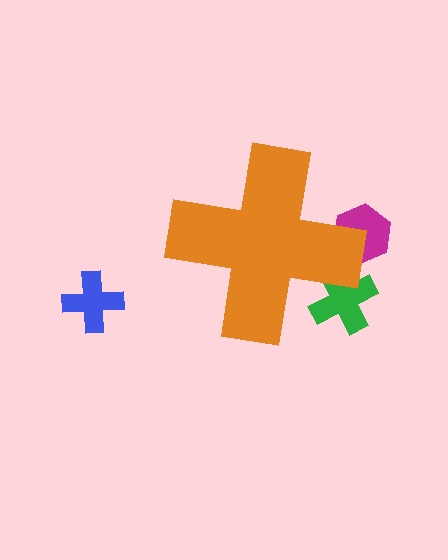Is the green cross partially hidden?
Yes, the green cross is partially hidden behind the orange cross.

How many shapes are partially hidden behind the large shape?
2 shapes are partially hidden.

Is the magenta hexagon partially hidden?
Yes, the magenta hexagon is partially hidden behind the orange cross.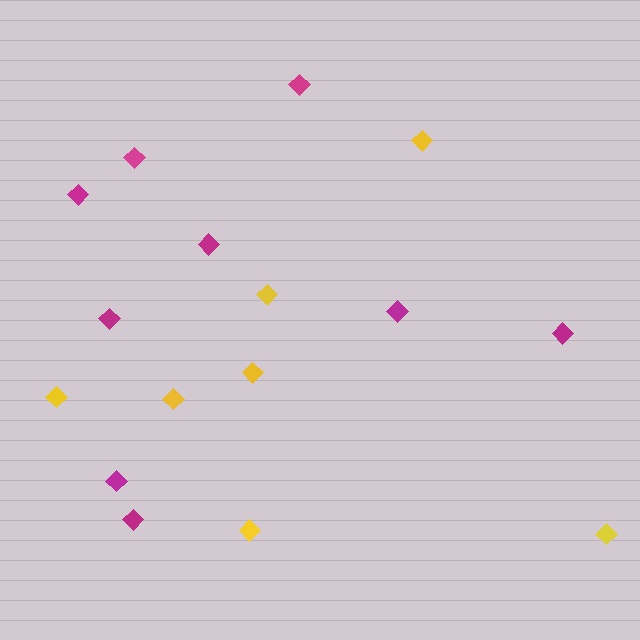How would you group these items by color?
There are 2 groups: one group of magenta diamonds (9) and one group of yellow diamonds (7).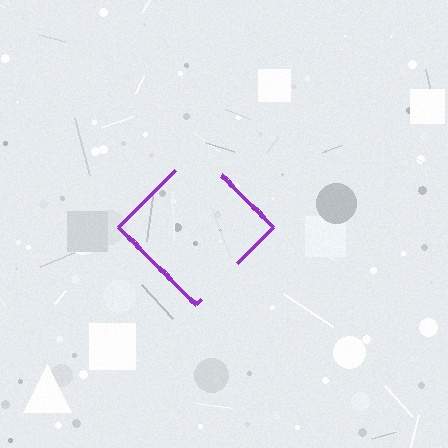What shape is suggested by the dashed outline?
The dashed outline suggests a diamond.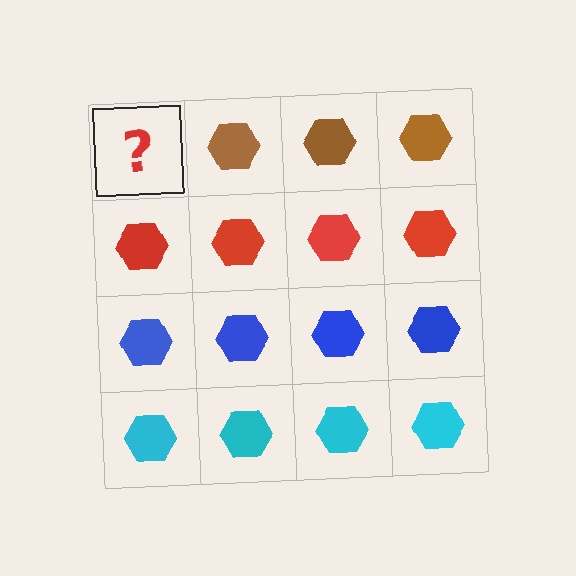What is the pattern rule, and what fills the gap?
The rule is that each row has a consistent color. The gap should be filled with a brown hexagon.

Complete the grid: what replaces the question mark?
The question mark should be replaced with a brown hexagon.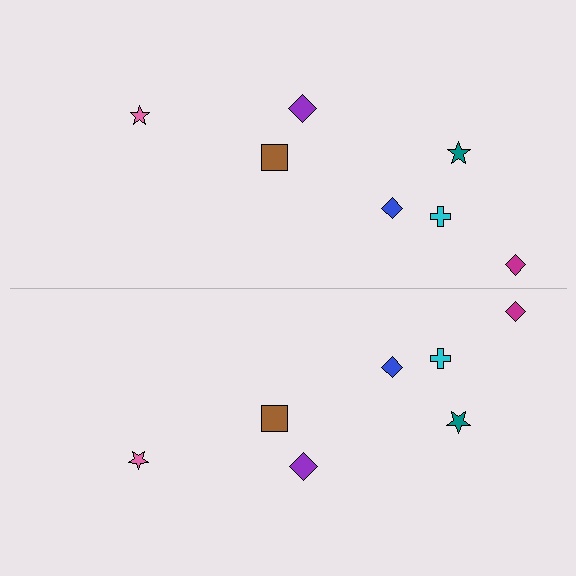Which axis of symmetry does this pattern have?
The pattern has a horizontal axis of symmetry running through the center of the image.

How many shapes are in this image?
There are 14 shapes in this image.